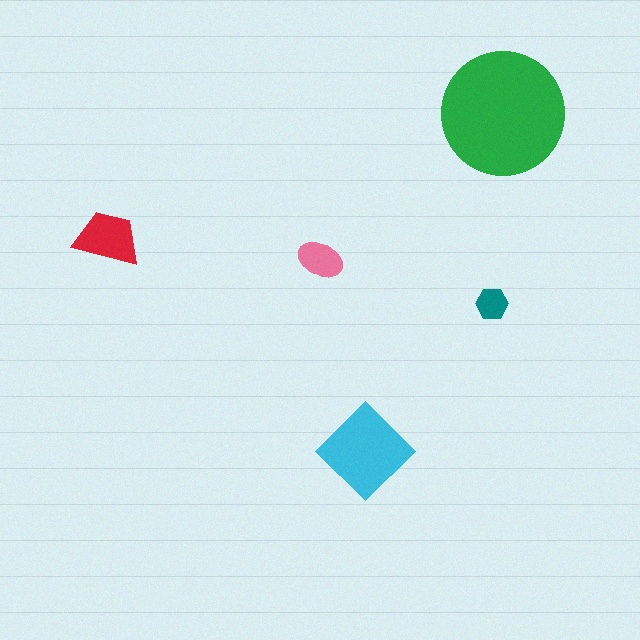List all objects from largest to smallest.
The green circle, the cyan diamond, the red trapezoid, the pink ellipse, the teal hexagon.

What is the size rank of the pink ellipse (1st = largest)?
4th.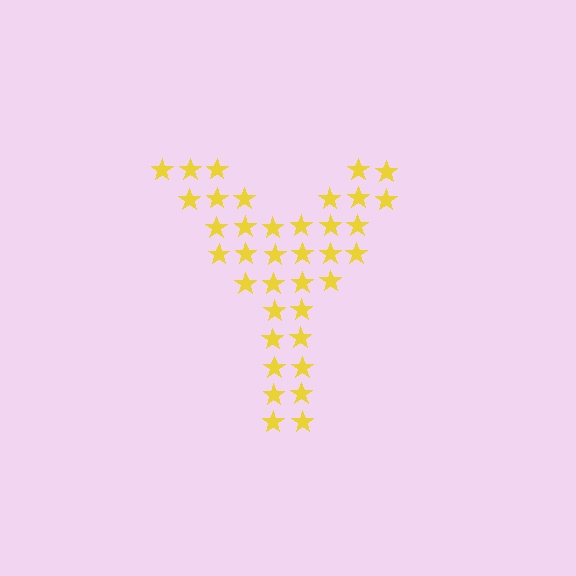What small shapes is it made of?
It is made of small stars.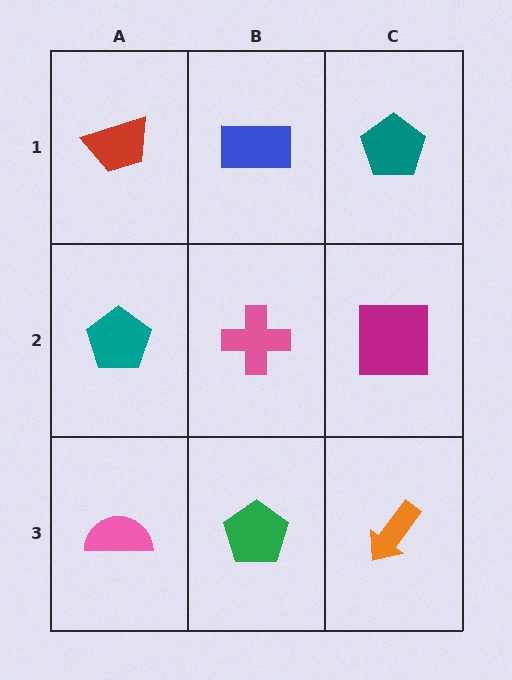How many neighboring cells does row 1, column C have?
2.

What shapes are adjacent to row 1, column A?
A teal pentagon (row 2, column A), a blue rectangle (row 1, column B).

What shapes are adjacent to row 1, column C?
A magenta square (row 2, column C), a blue rectangle (row 1, column B).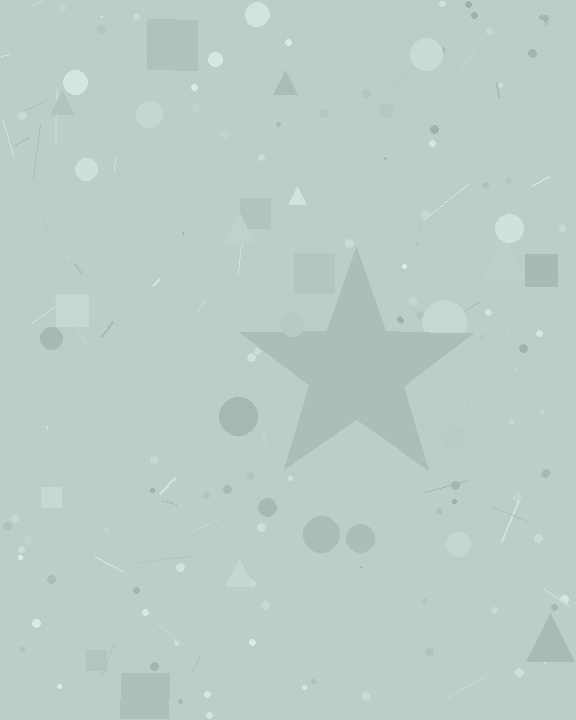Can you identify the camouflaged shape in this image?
The camouflaged shape is a star.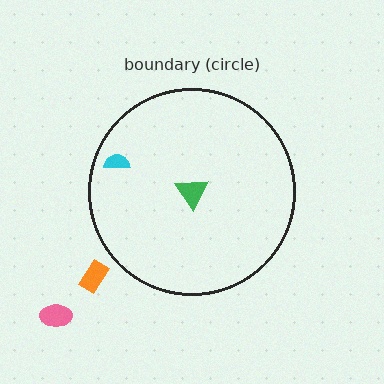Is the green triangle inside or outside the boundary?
Inside.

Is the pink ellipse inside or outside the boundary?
Outside.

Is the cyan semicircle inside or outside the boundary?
Inside.